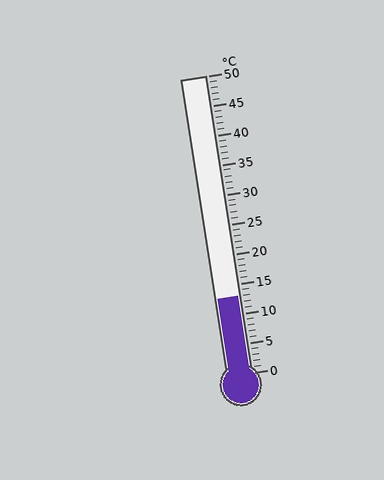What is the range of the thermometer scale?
The thermometer scale ranges from 0°C to 50°C.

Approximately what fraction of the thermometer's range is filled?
The thermometer is filled to approximately 25% of its range.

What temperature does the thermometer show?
The thermometer shows approximately 13°C.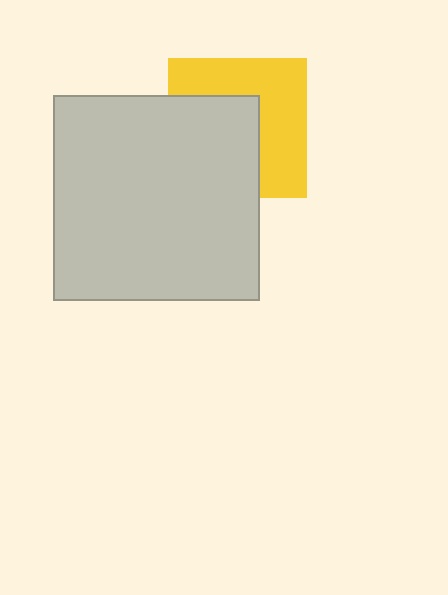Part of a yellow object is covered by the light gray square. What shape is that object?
It is a square.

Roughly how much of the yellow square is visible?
About half of it is visible (roughly 52%).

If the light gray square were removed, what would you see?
You would see the complete yellow square.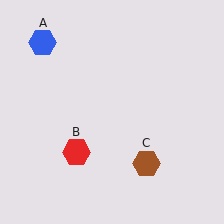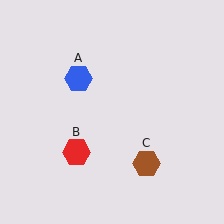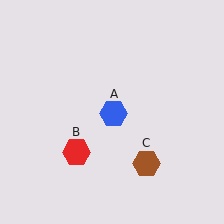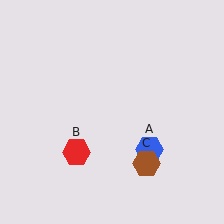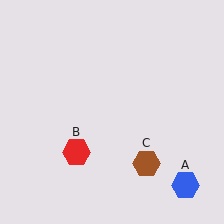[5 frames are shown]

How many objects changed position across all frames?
1 object changed position: blue hexagon (object A).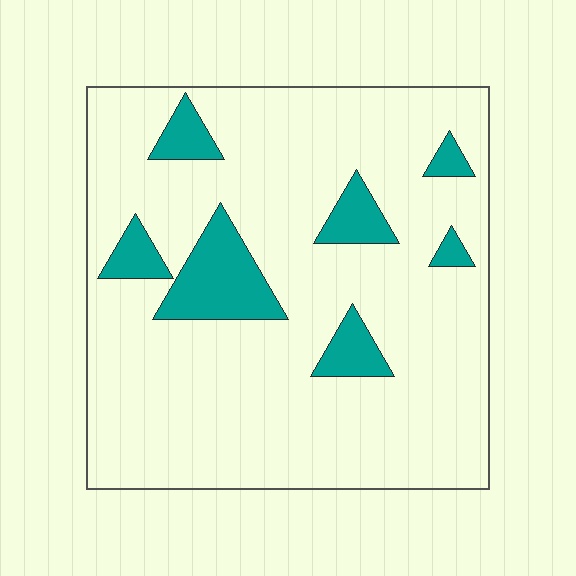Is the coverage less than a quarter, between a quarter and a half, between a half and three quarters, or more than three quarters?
Less than a quarter.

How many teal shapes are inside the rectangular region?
7.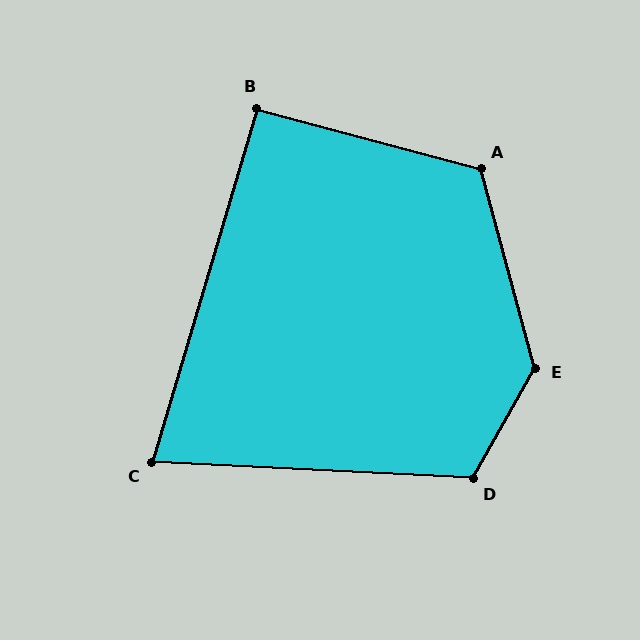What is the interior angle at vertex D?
Approximately 116 degrees (obtuse).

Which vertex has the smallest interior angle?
C, at approximately 76 degrees.